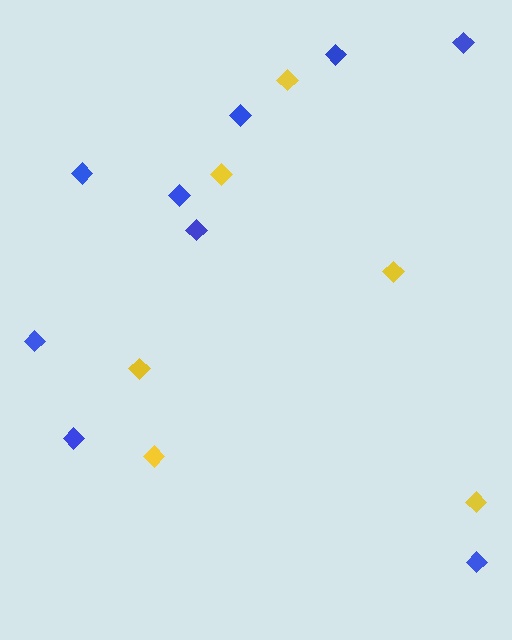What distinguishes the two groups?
There are 2 groups: one group of blue diamonds (9) and one group of yellow diamonds (6).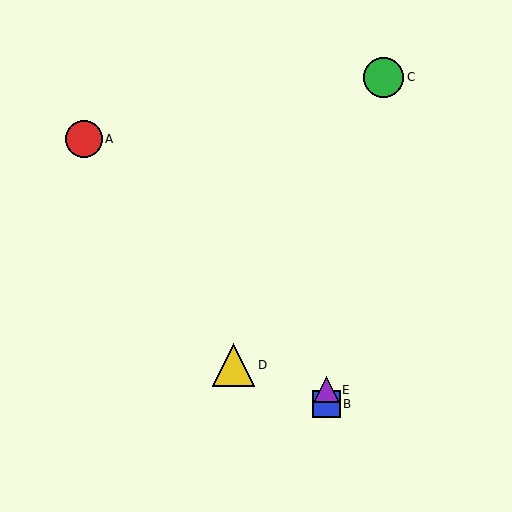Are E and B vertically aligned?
Yes, both are at x≈326.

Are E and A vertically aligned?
No, E is at x≈326 and A is at x≈84.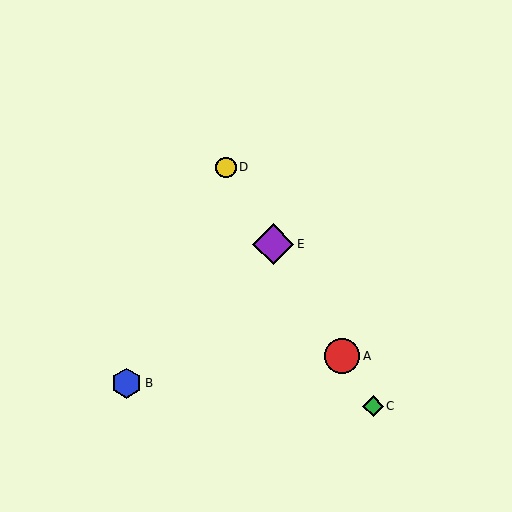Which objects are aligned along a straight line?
Objects A, C, D, E are aligned along a straight line.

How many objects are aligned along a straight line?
4 objects (A, C, D, E) are aligned along a straight line.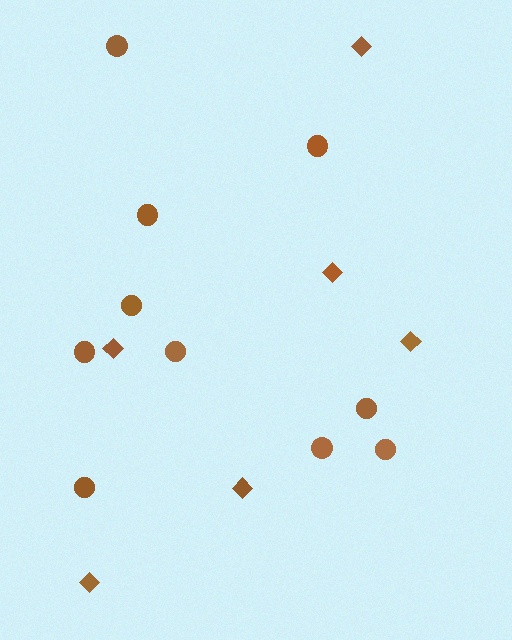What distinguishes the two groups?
There are 2 groups: one group of diamonds (6) and one group of circles (10).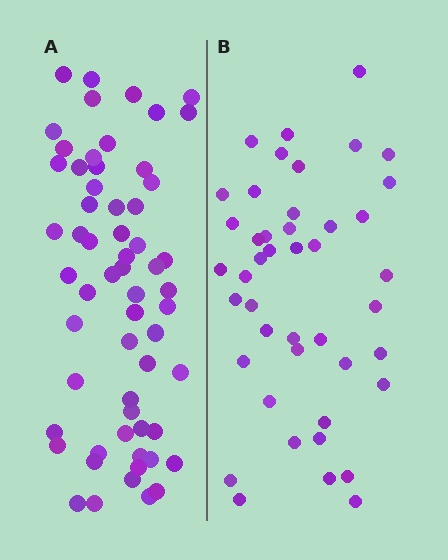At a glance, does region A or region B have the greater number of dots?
Region A (the left region) has more dots.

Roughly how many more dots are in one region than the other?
Region A has approximately 15 more dots than region B.